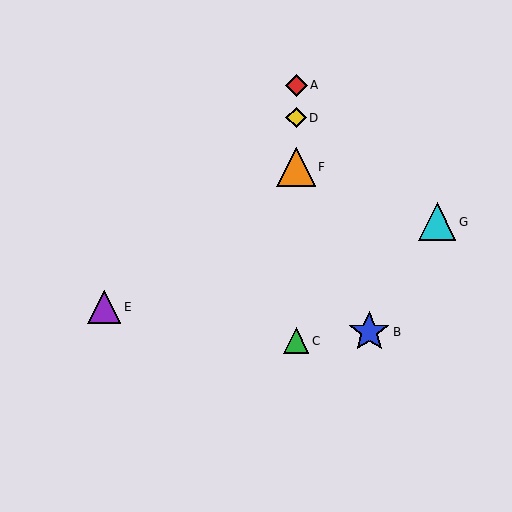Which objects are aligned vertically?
Objects A, C, D, F are aligned vertically.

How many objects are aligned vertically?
4 objects (A, C, D, F) are aligned vertically.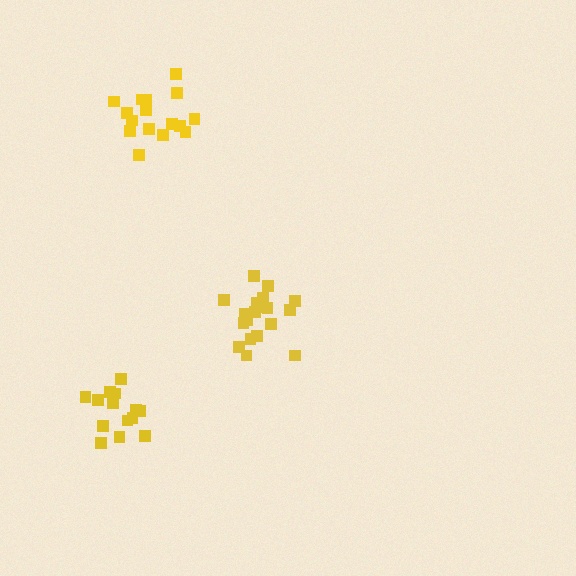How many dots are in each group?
Group 1: 16 dots, Group 2: 14 dots, Group 3: 19 dots (49 total).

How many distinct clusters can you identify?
There are 3 distinct clusters.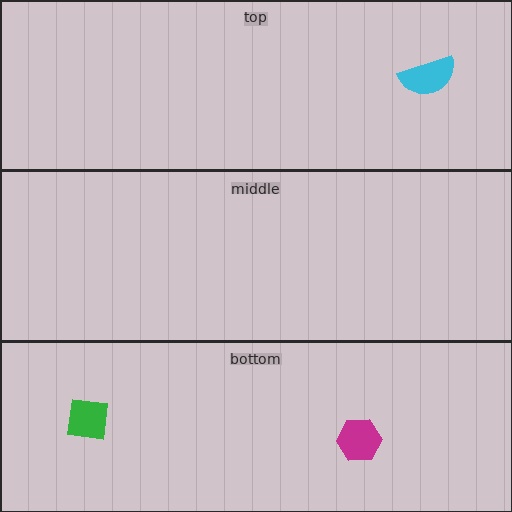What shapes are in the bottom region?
The magenta hexagon, the green square.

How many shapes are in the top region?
1.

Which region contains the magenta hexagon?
The bottom region.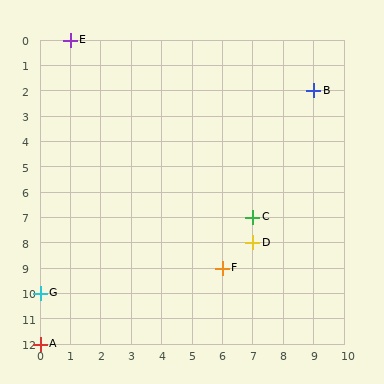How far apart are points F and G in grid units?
Points F and G are 6 columns and 1 row apart (about 6.1 grid units diagonally).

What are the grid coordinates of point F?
Point F is at grid coordinates (6, 9).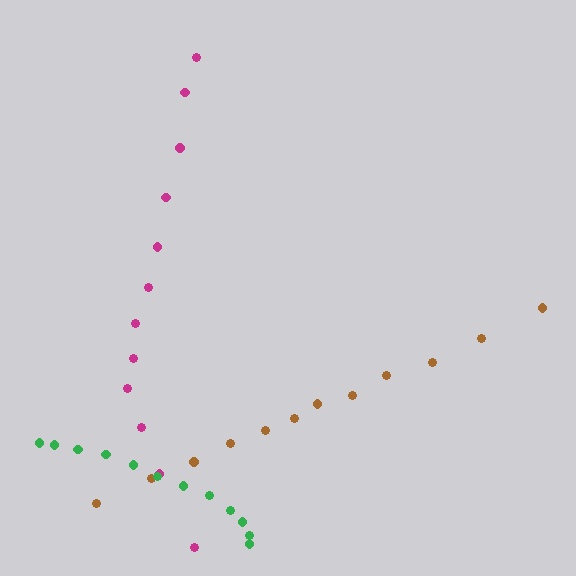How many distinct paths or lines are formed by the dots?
There are 3 distinct paths.